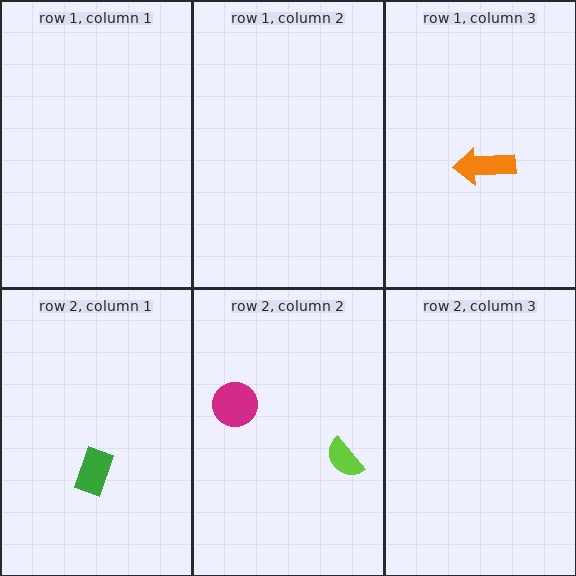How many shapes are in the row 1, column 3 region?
1.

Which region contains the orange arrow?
The row 1, column 3 region.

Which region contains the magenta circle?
The row 2, column 2 region.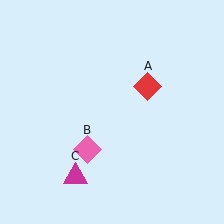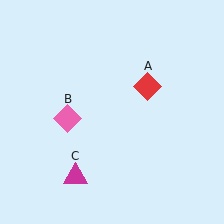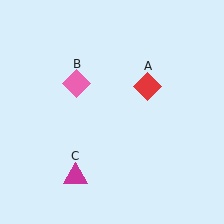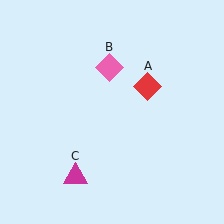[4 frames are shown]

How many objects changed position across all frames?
1 object changed position: pink diamond (object B).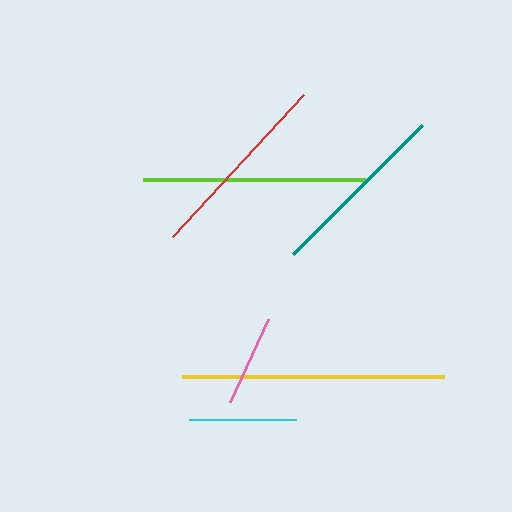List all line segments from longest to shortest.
From longest to shortest: yellow, lime, red, teal, cyan, pink.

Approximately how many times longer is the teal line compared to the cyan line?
The teal line is approximately 1.7 times the length of the cyan line.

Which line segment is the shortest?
The pink line is the shortest at approximately 91 pixels.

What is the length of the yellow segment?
The yellow segment is approximately 262 pixels long.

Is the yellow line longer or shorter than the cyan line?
The yellow line is longer than the cyan line.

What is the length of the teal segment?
The teal segment is approximately 182 pixels long.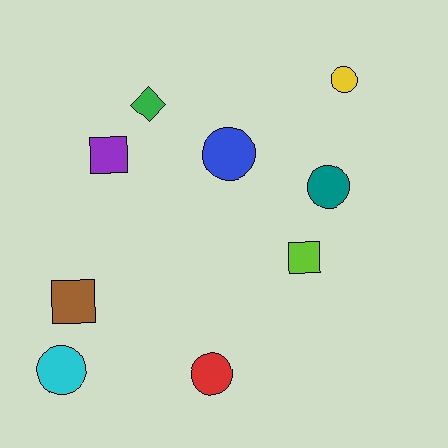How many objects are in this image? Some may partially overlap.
There are 9 objects.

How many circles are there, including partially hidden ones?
There are 5 circles.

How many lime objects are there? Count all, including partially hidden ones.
There is 1 lime object.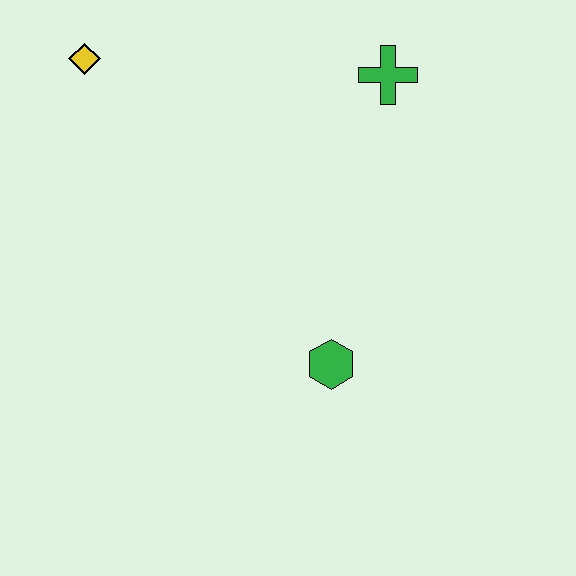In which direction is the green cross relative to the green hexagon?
The green cross is above the green hexagon.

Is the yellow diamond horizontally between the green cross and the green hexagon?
No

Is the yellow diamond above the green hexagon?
Yes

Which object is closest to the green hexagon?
The green cross is closest to the green hexagon.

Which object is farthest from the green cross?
The yellow diamond is farthest from the green cross.